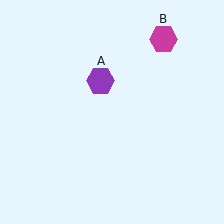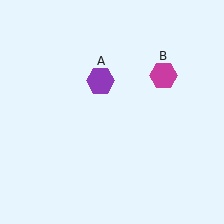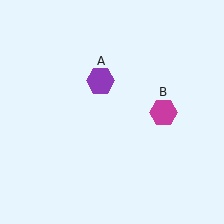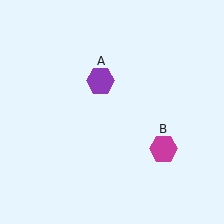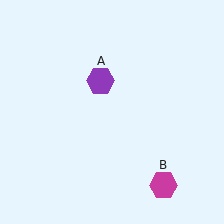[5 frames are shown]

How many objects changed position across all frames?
1 object changed position: magenta hexagon (object B).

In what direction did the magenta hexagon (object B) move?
The magenta hexagon (object B) moved down.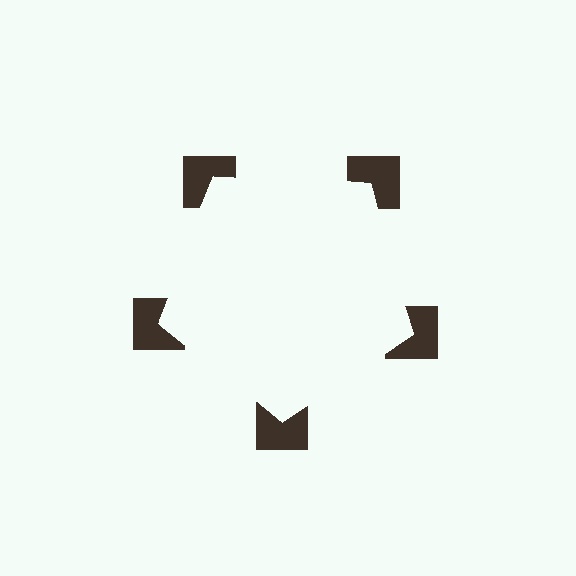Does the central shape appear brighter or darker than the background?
It typically appears slightly brighter than the background, even though no actual brightness change is drawn.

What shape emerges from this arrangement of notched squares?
An illusory pentagon — its edges are inferred from the aligned wedge cuts in the notched squares, not physically drawn.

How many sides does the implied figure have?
5 sides.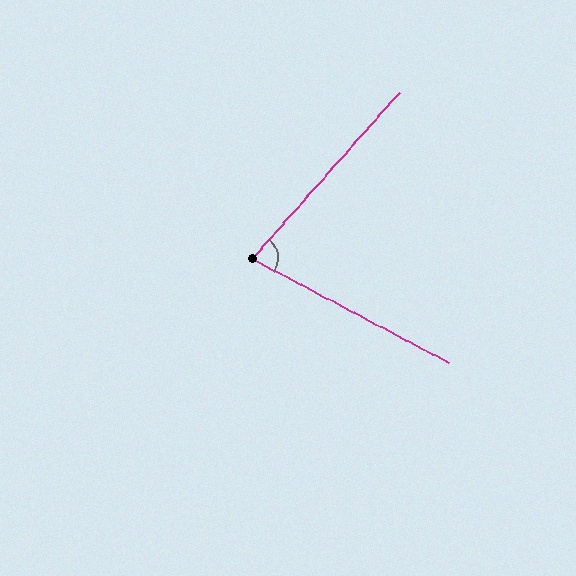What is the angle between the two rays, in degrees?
Approximately 76 degrees.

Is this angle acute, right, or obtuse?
It is acute.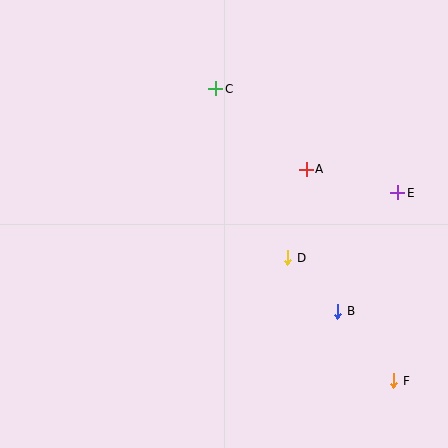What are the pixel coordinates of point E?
Point E is at (398, 193).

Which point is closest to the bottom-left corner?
Point D is closest to the bottom-left corner.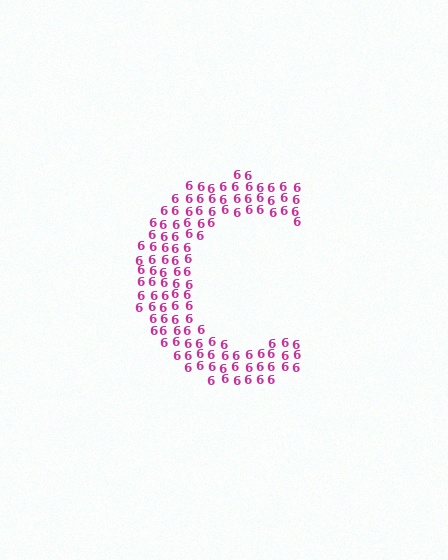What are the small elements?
The small elements are digit 6's.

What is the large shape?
The large shape is the letter C.